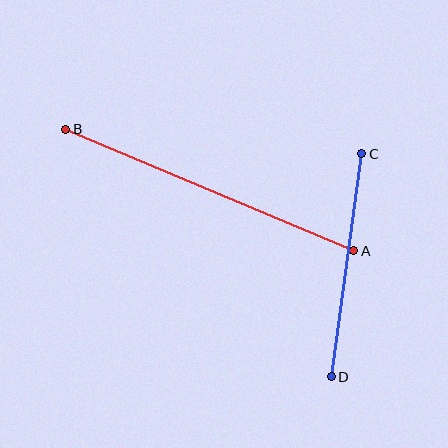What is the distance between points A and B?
The distance is approximately 312 pixels.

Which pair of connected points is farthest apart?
Points A and B are farthest apart.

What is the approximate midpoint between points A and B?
The midpoint is at approximately (210, 190) pixels.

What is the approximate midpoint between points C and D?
The midpoint is at approximately (347, 265) pixels.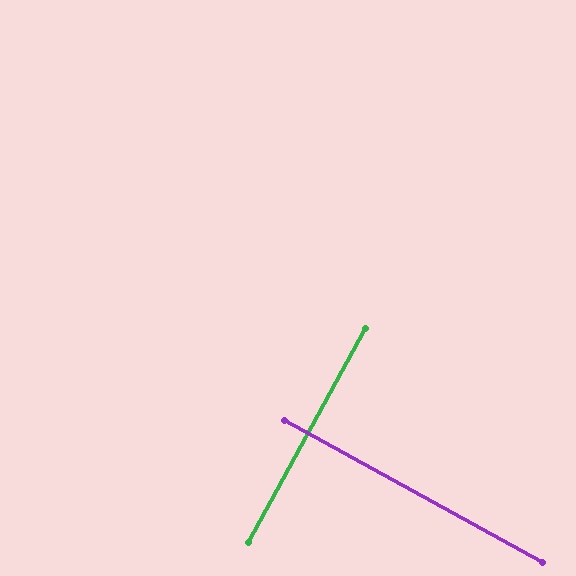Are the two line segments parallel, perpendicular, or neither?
Perpendicular — they meet at approximately 90°.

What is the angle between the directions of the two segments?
Approximately 90 degrees.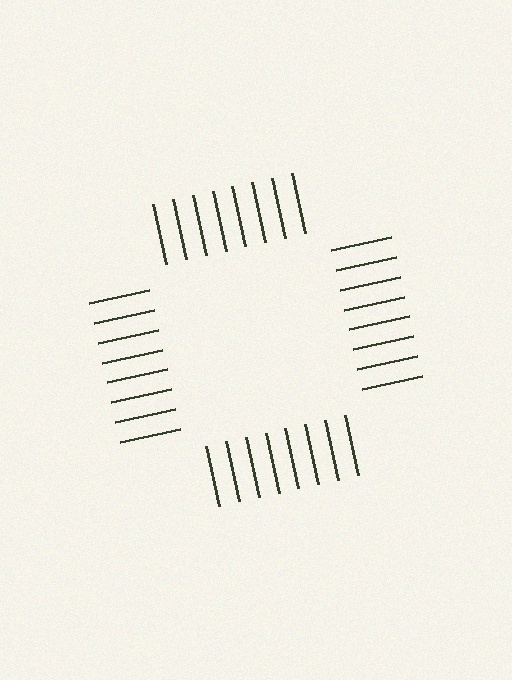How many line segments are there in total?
32 — 8 along each of the 4 edges.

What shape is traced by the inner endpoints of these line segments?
An illusory square — the line segments terminate on its edges but no continuous stroke is drawn.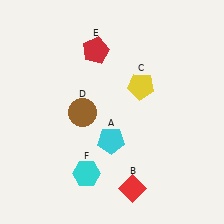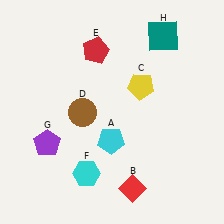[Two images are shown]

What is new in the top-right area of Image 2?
A teal square (H) was added in the top-right area of Image 2.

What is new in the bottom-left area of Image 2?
A purple pentagon (G) was added in the bottom-left area of Image 2.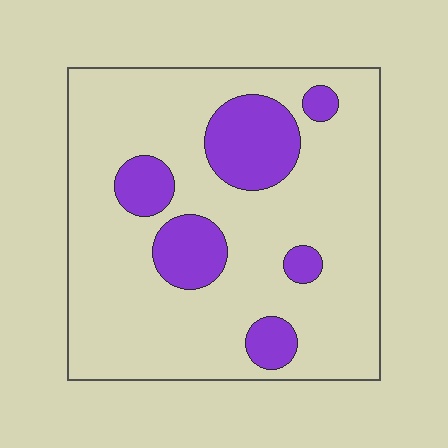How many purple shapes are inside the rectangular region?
6.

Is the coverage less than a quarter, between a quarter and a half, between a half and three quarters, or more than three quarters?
Less than a quarter.